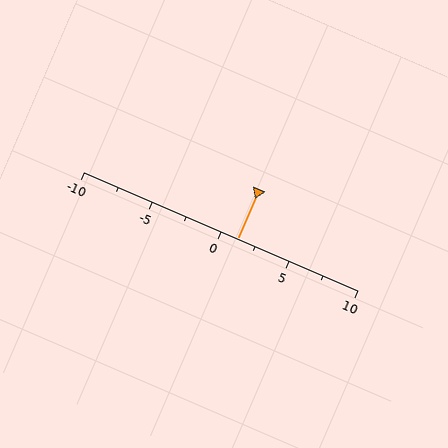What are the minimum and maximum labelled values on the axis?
The axis runs from -10 to 10.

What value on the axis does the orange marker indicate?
The marker indicates approximately 1.2.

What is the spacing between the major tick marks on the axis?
The major ticks are spaced 5 apart.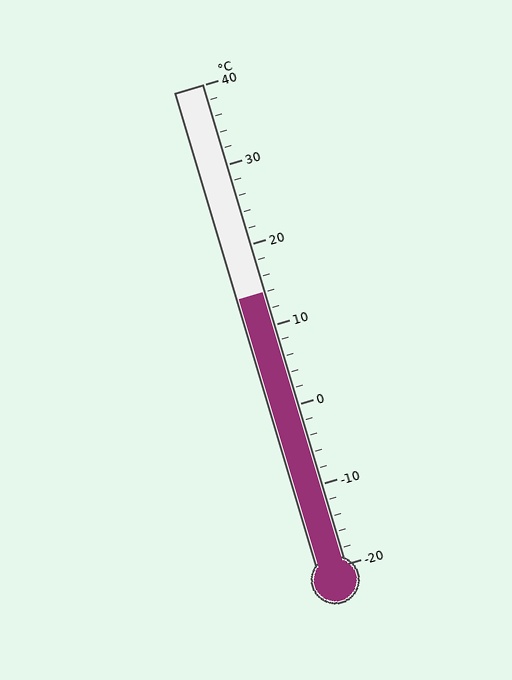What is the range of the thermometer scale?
The thermometer scale ranges from -20°C to 40°C.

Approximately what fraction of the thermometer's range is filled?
The thermometer is filled to approximately 55% of its range.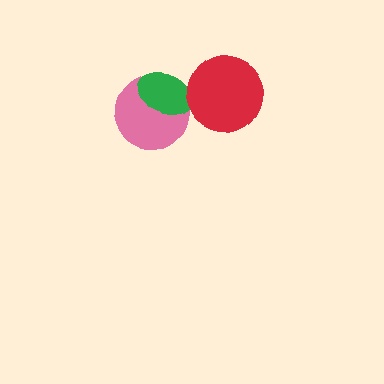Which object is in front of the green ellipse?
The red circle is in front of the green ellipse.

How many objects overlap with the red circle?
1 object overlaps with the red circle.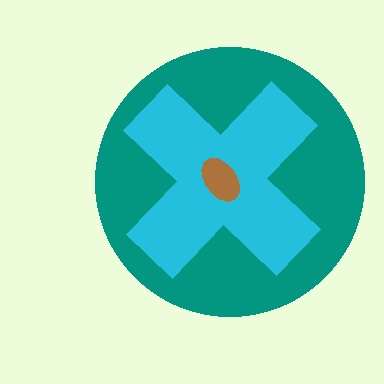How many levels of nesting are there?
3.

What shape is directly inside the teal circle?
The cyan cross.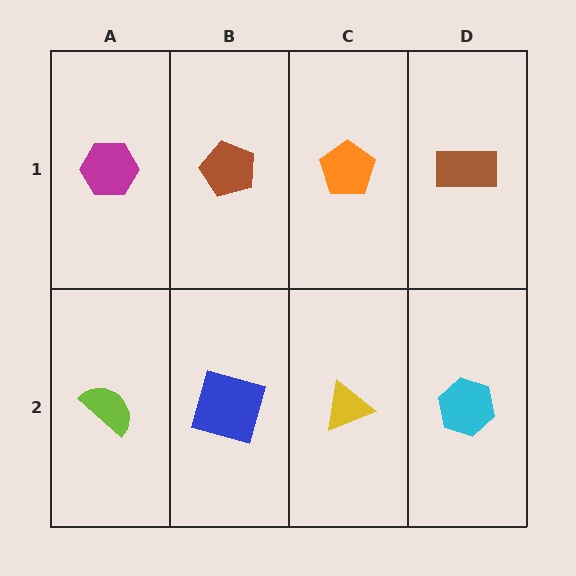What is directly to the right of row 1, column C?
A brown rectangle.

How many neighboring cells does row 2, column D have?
2.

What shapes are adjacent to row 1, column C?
A yellow triangle (row 2, column C), a brown pentagon (row 1, column B), a brown rectangle (row 1, column D).